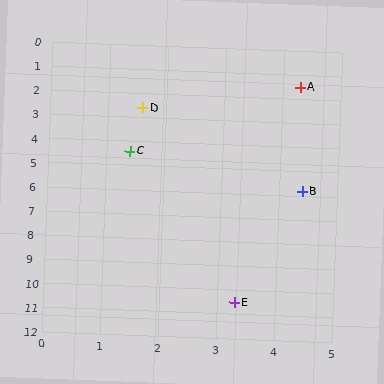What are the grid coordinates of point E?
Point E is at approximately (3.3, 10.5).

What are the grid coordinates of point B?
Point B is at approximately (4.4, 5.8).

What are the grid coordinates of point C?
Point C is at approximately (1.4, 4.4).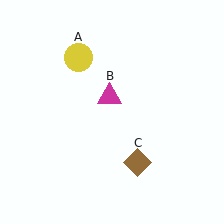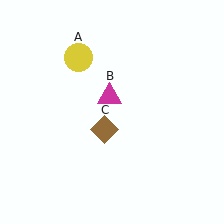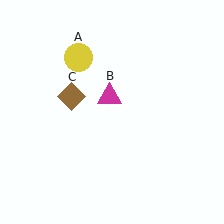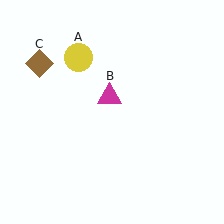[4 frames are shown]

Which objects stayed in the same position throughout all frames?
Yellow circle (object A) and magenta triangle (object B) remained stationary.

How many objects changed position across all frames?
1 object changed position: brown diamond (object C).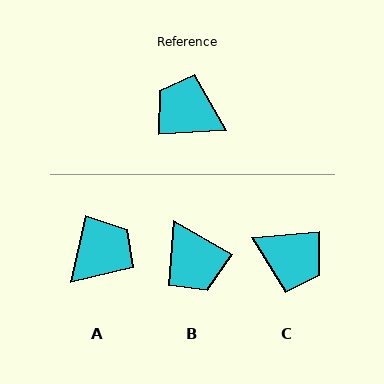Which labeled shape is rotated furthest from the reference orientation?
C, about 179 degrees away.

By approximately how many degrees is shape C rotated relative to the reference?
Approximately 179 degrees clockwise.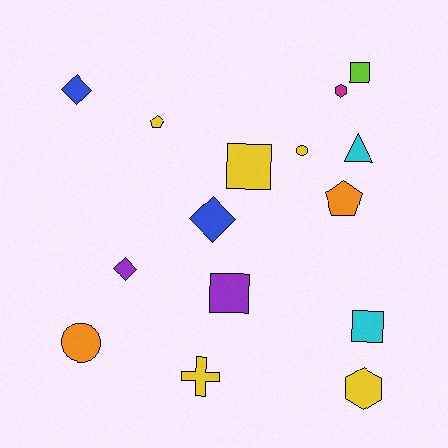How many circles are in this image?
There are 2 circles.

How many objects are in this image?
There are 15 objects.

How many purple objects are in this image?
There are 2 purple objects.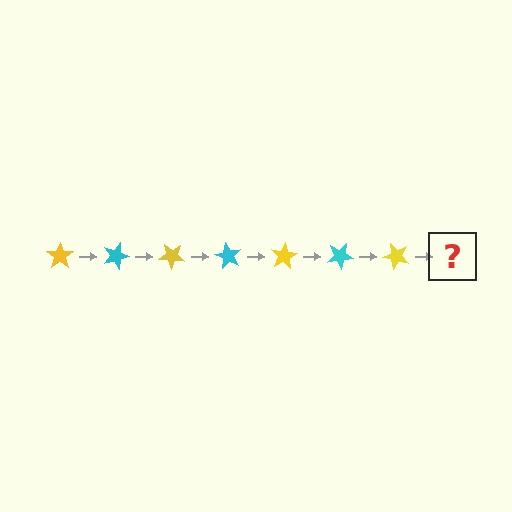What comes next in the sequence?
The next element should be a cyan star, rotated 140 degrees from the start.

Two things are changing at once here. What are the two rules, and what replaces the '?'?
The two rules are that it rotates 20 degrees each step and the color cycles through yellow and cyan. The '?' should be a cyan star, rotated 140 degrees from the start.